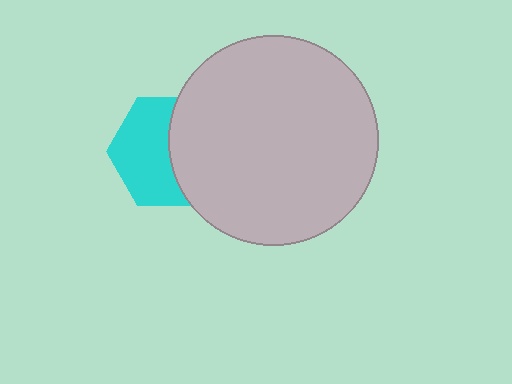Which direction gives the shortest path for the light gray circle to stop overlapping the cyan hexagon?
Moving right gives the shortest separation.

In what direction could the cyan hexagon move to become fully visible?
The cyan hexagon could move left. That would shift it out from behind the light gray circle entirely.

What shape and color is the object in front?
The object in front is a light gray circle.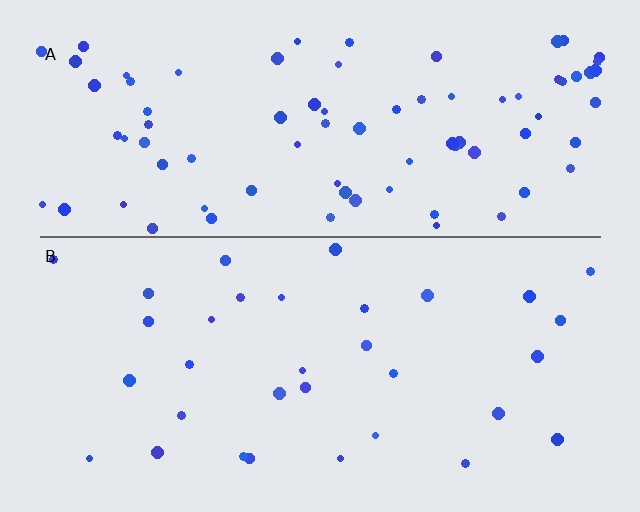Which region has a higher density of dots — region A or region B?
A (the top).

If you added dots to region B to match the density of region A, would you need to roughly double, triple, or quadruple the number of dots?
Approximately triple.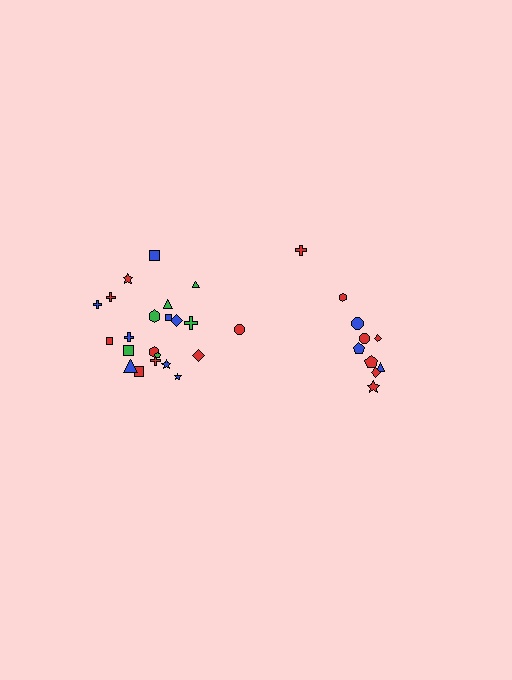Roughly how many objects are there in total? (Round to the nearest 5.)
Roughly 30 objects in total.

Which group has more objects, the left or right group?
The left group.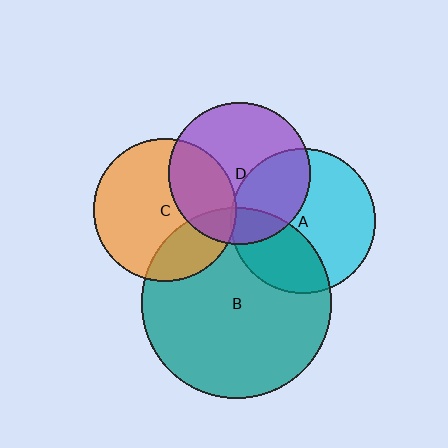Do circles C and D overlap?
Yes.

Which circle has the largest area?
Circle B (teal).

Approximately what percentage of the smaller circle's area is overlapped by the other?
Approximately 30%.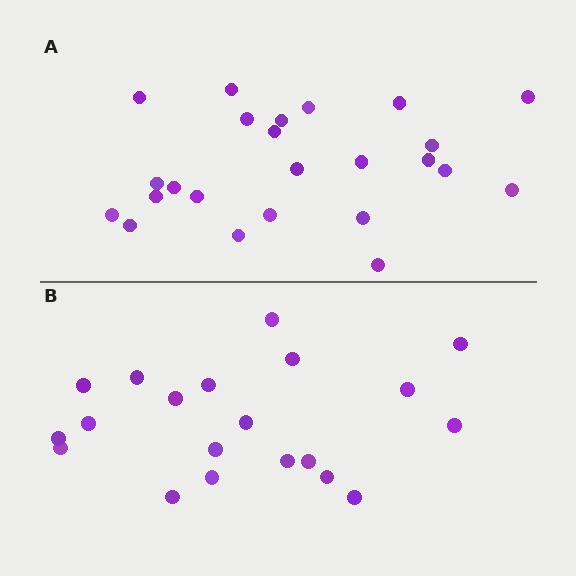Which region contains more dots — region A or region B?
Region A (the top region) has more dots.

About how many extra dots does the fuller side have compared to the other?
Region A has about 4 more dots than region B.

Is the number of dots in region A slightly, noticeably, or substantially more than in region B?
Region A has only slightly more — the two regions are fairly close. The ratio is roughly 1.2 to 1.